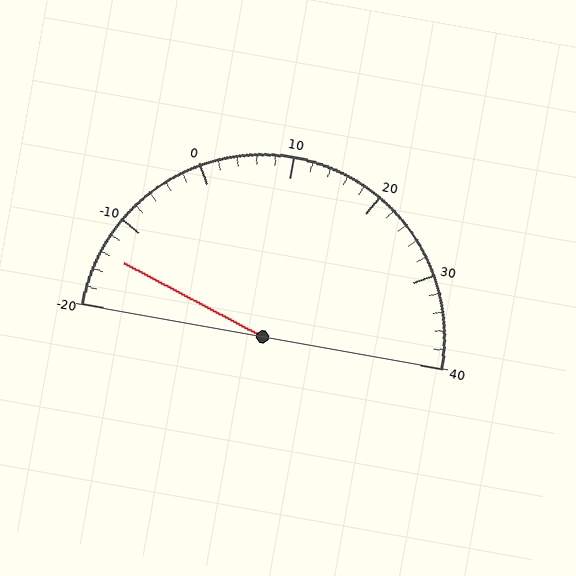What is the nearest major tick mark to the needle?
The nearest major tick mark is -10.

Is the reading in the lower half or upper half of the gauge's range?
The reading is in the lower half of the range (-20 to 40).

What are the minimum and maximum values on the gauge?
The gauge ranges from -20 to 40.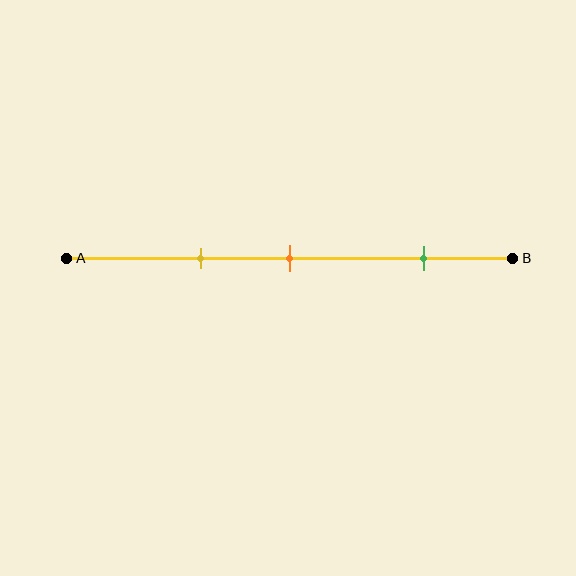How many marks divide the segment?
There are 3 marks dividing the segment.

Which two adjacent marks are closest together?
The yellow and orange marks are the closest adjacent pair.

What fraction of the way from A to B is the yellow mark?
The yellow mark is approximately 30% (0.3) of the way from A to B.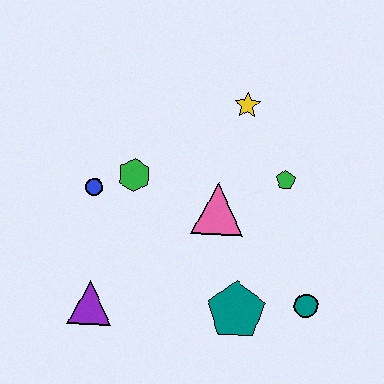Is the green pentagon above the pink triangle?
Yes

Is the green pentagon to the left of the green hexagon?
No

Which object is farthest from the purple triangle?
The yellow star is farthest from the purple triangle.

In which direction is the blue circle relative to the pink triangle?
The blue circle is to the left of the pink triangle.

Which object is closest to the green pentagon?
The pink triangle is closest to the green pentagon.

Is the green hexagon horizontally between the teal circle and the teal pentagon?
No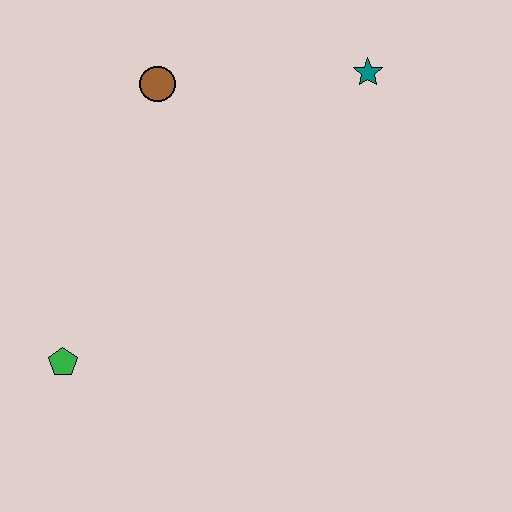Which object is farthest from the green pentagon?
The teal star is farthest from the green pentagon.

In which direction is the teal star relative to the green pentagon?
The teal star is to the right of the green pentagon.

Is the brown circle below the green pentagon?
No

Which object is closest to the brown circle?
The teal star is closest to the brown circle.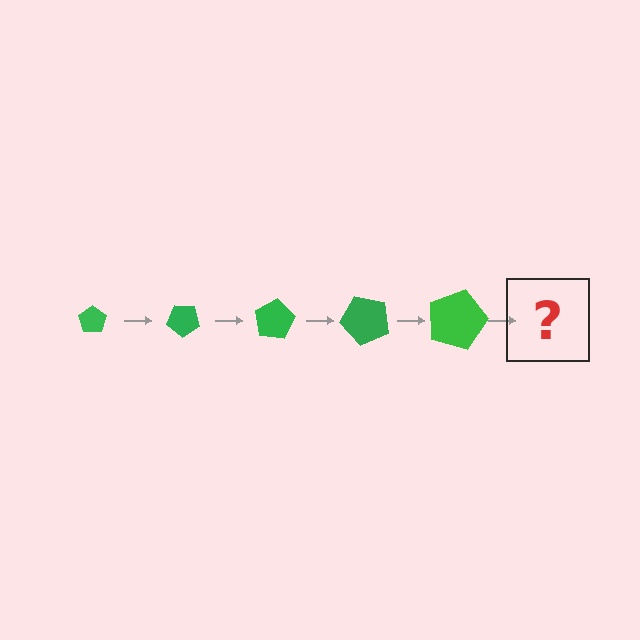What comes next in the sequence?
The next element should be a pentagon, larger than the previous one and rotated 200 degrees from the start.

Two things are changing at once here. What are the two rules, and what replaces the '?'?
The two rules are that the pentagon grows larger each step and it rotates 40 degrees each step. The '?' should be a pentagon, larger than the previous one and rotated 200 degrees from the start.